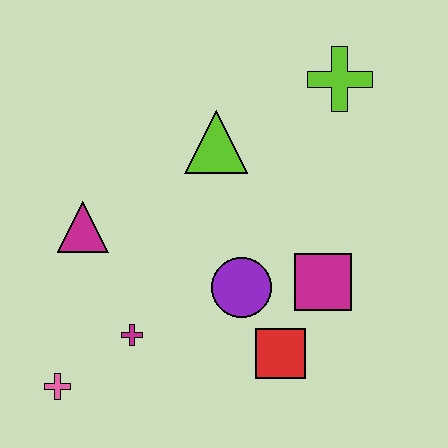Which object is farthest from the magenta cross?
The lime cross is farthest from the magenta cross.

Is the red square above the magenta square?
No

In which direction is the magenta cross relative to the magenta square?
The magenta cross is to the left of the magenta square.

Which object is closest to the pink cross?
The magenta cross is closest to the pink cross.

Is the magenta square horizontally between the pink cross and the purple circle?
No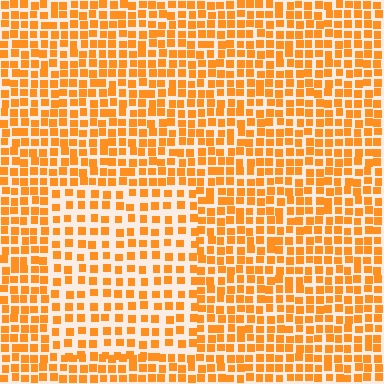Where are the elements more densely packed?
The elements are more densely packed outside the rectangle boundary.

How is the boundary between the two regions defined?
The boundary is defined by a change in element density (approximately 1.6x ratio). All elements are the same color, size, and shape.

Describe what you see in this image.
The image contains small orange elements arranged at two different densities. A rectangle-shaped region is visible where the elements are less densely packed than the surrounding area.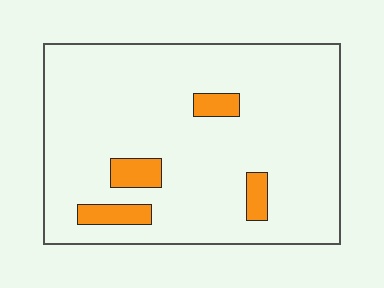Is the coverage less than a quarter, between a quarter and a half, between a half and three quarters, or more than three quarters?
Less than a quarter.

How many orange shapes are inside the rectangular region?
4.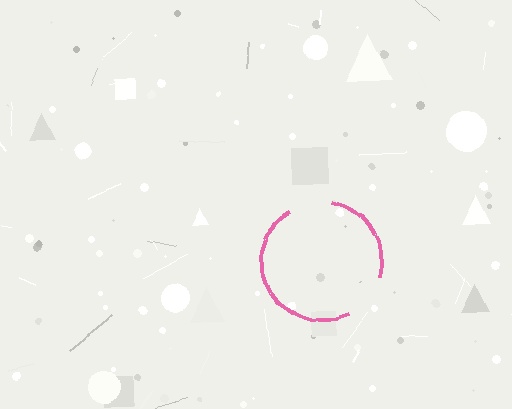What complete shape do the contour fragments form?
The contour fragments form a circle.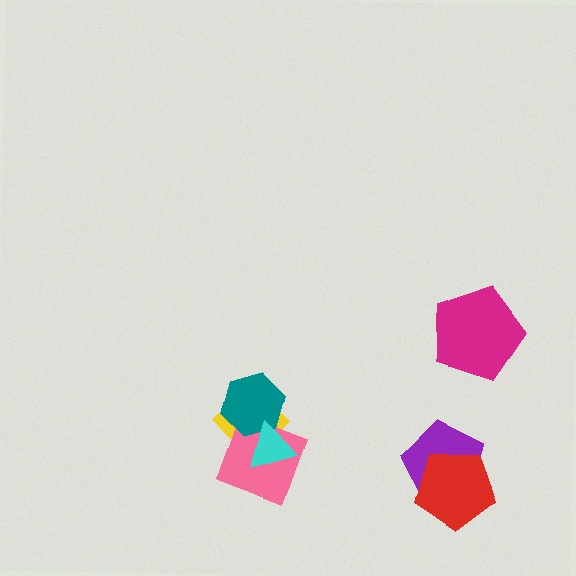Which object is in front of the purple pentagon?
The red pentagon is in front of the purple pentagon.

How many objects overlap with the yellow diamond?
3 objects overlap with the yellow diamond.